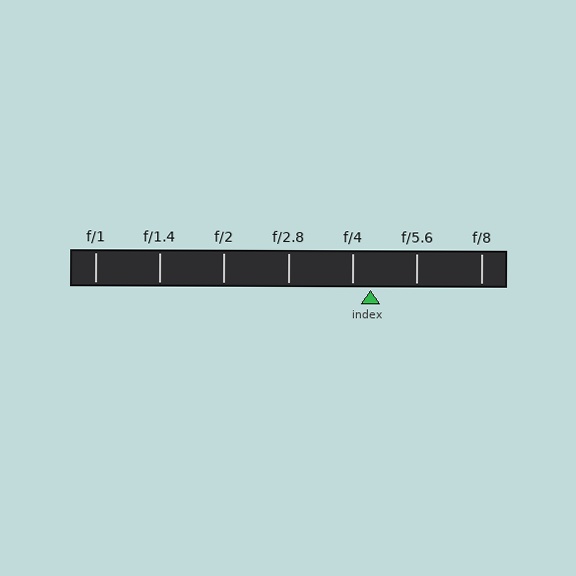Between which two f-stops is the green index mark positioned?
The index mark is between f/4 and f/5.6.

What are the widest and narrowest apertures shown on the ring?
The widest aperture shown is f/1 and the narrowest is f/8.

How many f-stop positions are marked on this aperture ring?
There are 7 f-stop positions marked.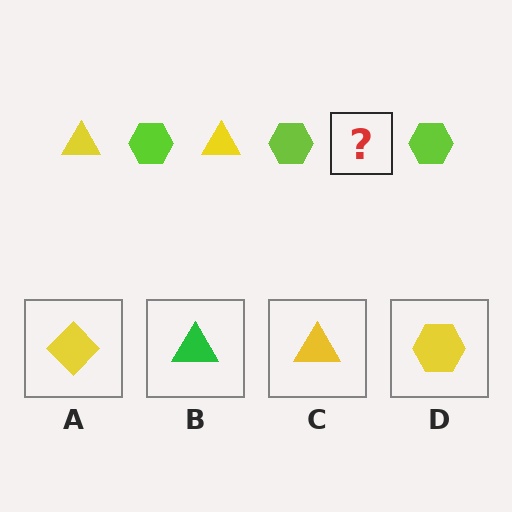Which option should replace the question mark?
Option C.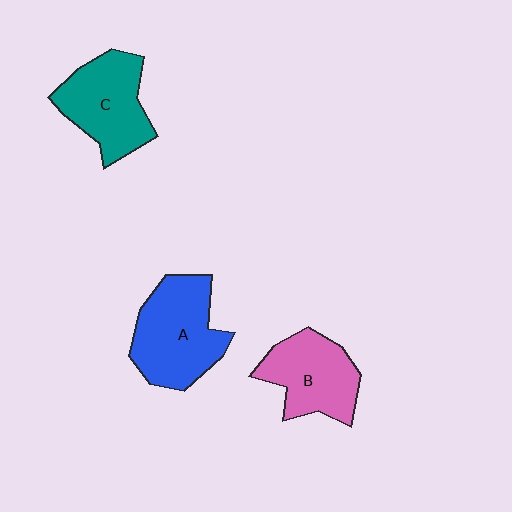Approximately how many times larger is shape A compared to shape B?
Approximately 1.2 times.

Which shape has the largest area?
Shape A (blue).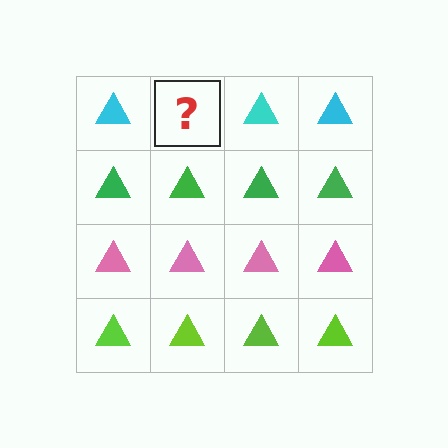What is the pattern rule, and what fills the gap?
The rule is that each row has a consistent color. The gap should be filled with a cyan triangle.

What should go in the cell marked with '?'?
The missing cell should contain a cyan triangle.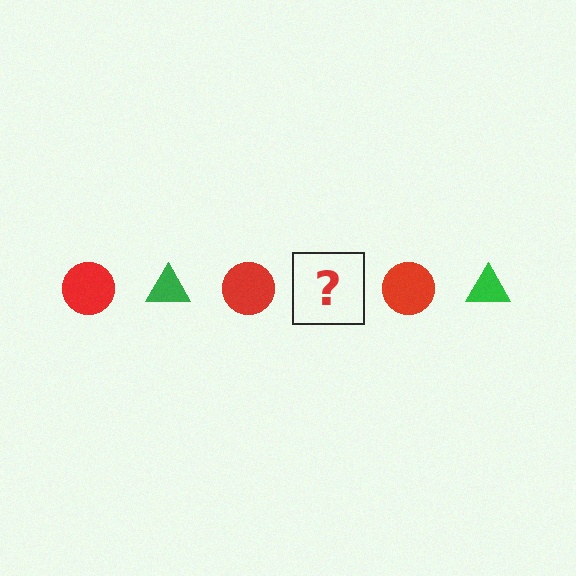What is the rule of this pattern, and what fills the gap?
The rule is that the pattern alternates between red circle and green triangle. The gap should be filled with a green triangle.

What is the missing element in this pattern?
The missing element is a green triangle.